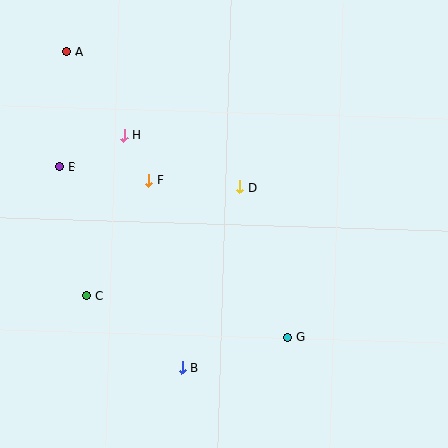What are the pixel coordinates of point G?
Point G is at (287, 337).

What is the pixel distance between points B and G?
The distance between B and G is 110 pixels.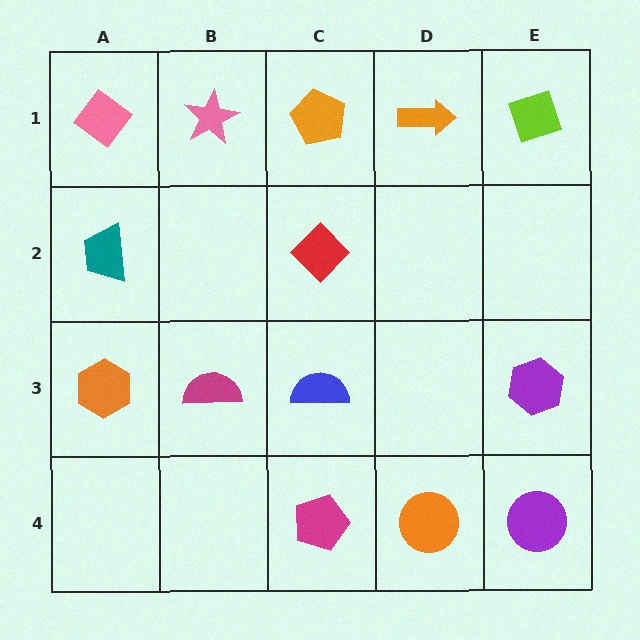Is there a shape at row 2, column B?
No, that cell is empty.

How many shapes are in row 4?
3 shapes.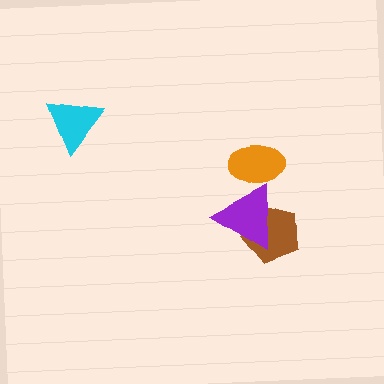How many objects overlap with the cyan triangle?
0 objects overlap with the cyan triangle.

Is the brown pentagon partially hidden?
Yes, it is partially covered by another shape.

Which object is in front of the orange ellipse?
The purple triangle is in front of the orange ellipse.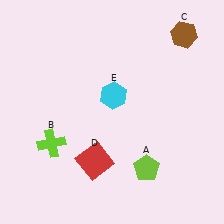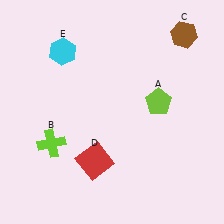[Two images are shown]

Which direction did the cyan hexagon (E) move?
The cyan hexagon (E) moved left.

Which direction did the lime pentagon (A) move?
The lime pentagon (A) moved up.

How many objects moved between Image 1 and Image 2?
2 objects moved between the two images.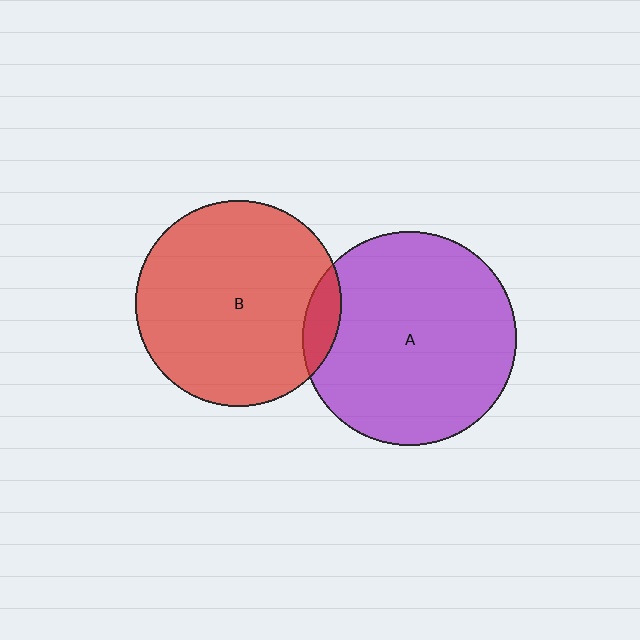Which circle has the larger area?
Circle A (purple).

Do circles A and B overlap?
Yes.